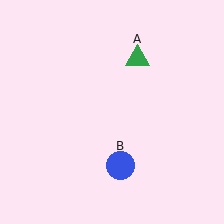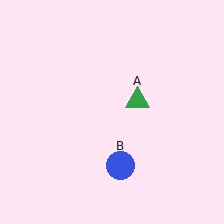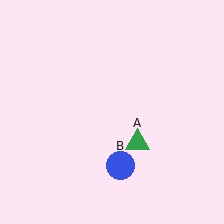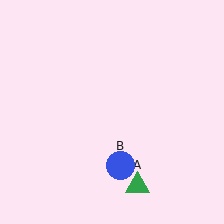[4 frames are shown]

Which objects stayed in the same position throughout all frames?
Blue circle (object B) remained stationary.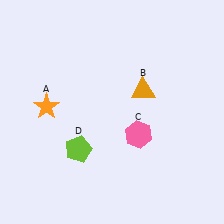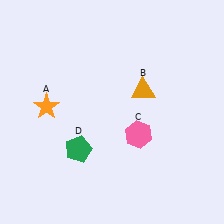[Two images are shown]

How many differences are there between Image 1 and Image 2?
There is 1 difference between the two images.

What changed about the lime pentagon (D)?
In Image 1, D is lime. In Image 2, it changed to green.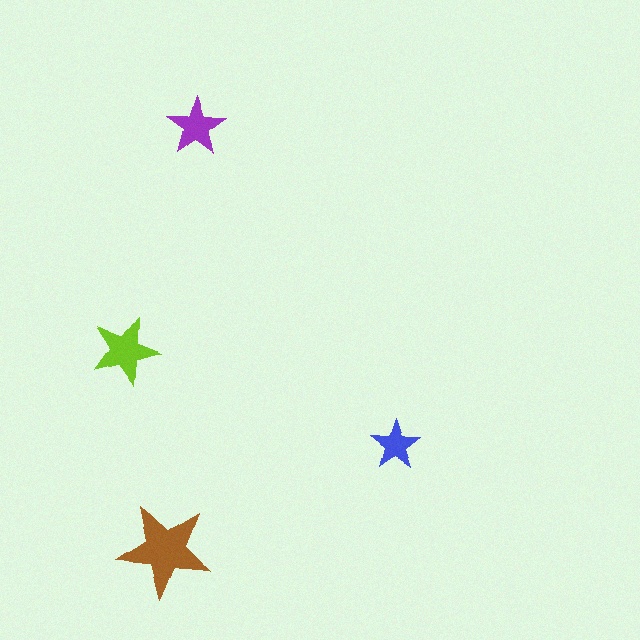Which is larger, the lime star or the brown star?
The brown one.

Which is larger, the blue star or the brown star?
The brown one.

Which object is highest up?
The purple star is topmost.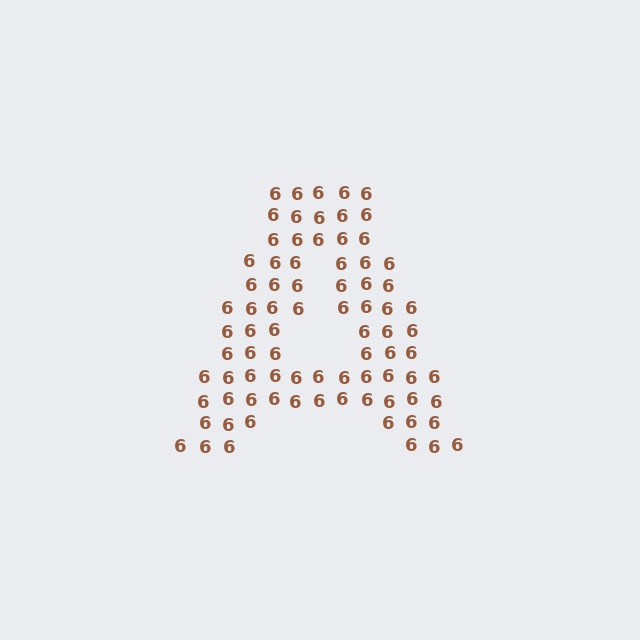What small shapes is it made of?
It is made of small digit 6's.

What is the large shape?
The large shape is the letter A.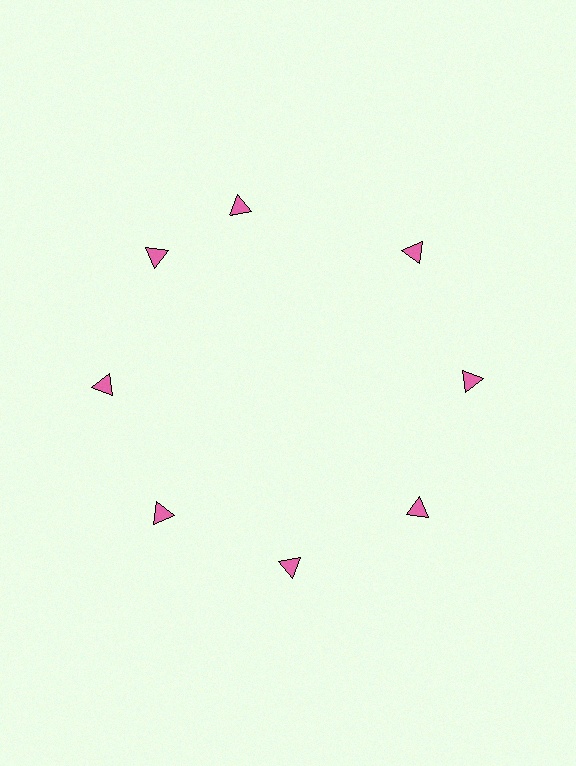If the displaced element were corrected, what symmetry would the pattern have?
It would have 8-fold rotational symmetry — the pattern would map onto itself every 45 degrees.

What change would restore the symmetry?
The symmetry would be restored by rotating it back into even spacing with its neighbors so that all 8 triangles sit at equal angles and equal distance from the center.